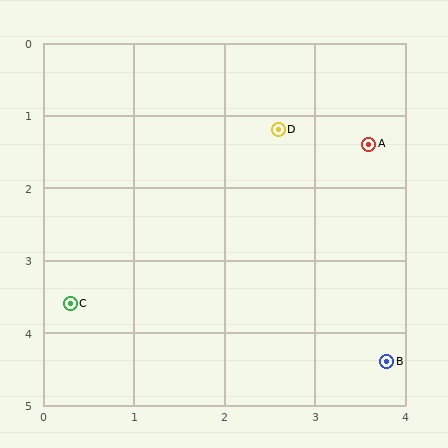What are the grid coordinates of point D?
Point D is at approximately (2.6, 1.2).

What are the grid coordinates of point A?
Point A is at approximately (3.6, 1.4).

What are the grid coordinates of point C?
Point C is at approximately (0.3, 3.6).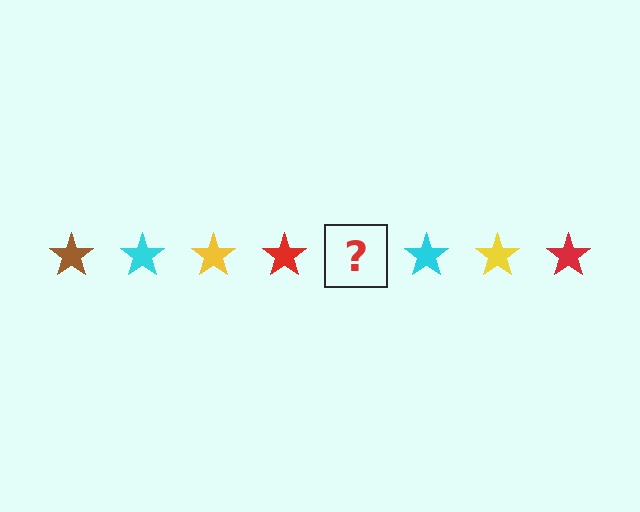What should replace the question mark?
The question mark should be replaced with a brown star.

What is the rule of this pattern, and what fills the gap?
The rule is that the pattern cycles through brown, cyan, yellow, red stars. The gap should be filled with a brown star.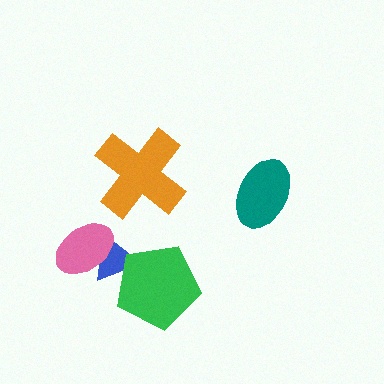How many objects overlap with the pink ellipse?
1 object overlaps with the pink ellipse.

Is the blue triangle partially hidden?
Yes, it is partially covered by another shape.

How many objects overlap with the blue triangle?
2 objects overlap with the blue triangle.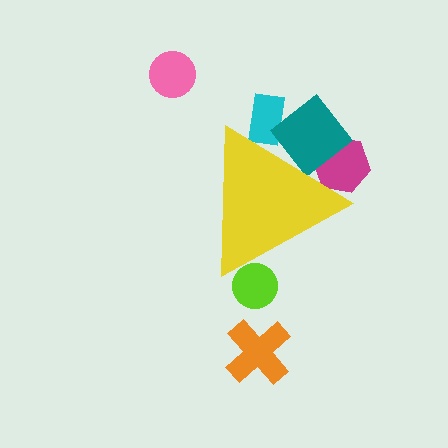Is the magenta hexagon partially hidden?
Yes, the magenta hexagon is partially hidden behind the yellow triangle.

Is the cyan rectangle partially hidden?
Yes, the cyan rectangle is partially hidden behind the yellow triangle.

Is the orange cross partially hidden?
No, the orange cross is fully visible.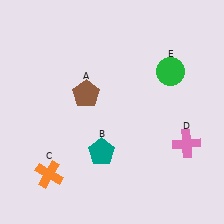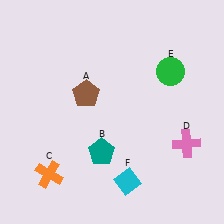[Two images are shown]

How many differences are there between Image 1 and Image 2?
There is 1 difference between the two images.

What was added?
A cyan diamond (F) was added in Image 2.